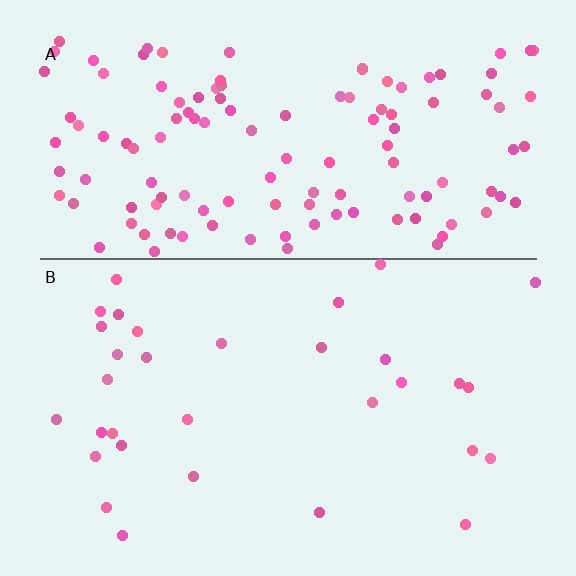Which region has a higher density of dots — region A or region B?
A (the top).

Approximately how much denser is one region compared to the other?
Approximately 4.0× — region A over region B.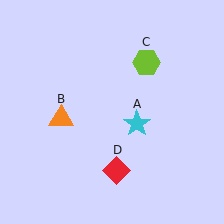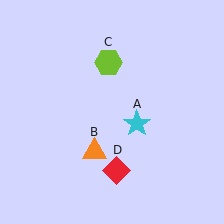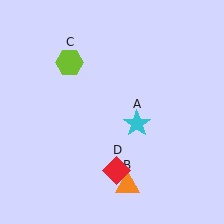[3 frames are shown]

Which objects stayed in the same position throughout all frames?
Cyan star (object A) and red diamond (object D) remained stationary.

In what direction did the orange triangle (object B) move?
The orange triangle (object B) moved down and to the right.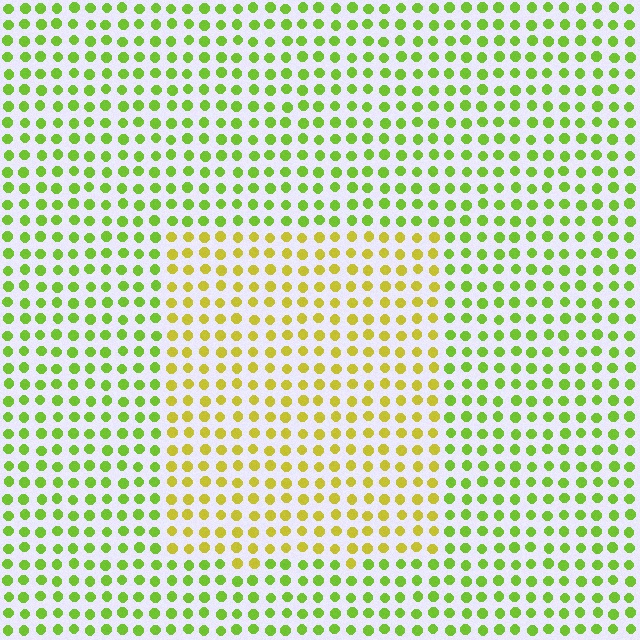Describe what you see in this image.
The image is filled with small lime elements in a uniform arrangement. A rectangle-shaped region is visible where the elements are tinted to a slightly different hue, forming a subtle color boundary.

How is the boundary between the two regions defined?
The boundary is defined purely by a slight shift in hue (about 36 degrees). Spacing, size, and orientation are identical on both sides.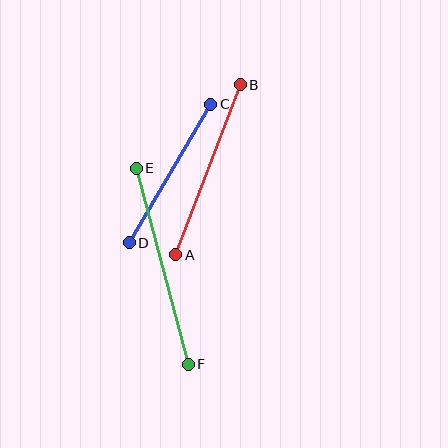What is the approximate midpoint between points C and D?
The midpoint is at approximately (170, 174) pixels.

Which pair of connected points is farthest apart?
Points E and F are farthest apart.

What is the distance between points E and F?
The distance is approximately 203 pixels.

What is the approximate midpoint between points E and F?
The midpoint is at approximately (162, 266) pixels.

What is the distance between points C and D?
The distance is approximately 160 pixels.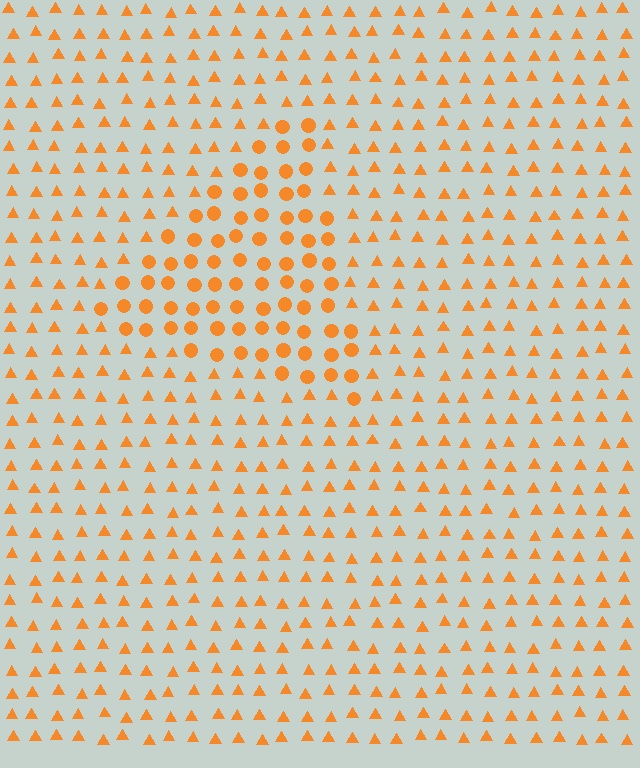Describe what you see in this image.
The image is filled with small orange elements arranged in a uniform grid. A triangle-shaped region contains circles, while the surrounding area contains triangles. The boundary is defined purely by the change in element shape.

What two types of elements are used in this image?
The image uses circles inside the triangle region and triangles outside it.